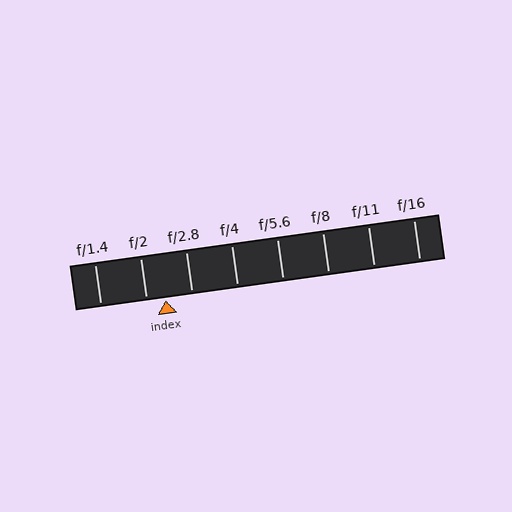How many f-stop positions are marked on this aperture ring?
There are 8 f-stop positions marked.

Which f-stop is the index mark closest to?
The index mark is closest to f/2.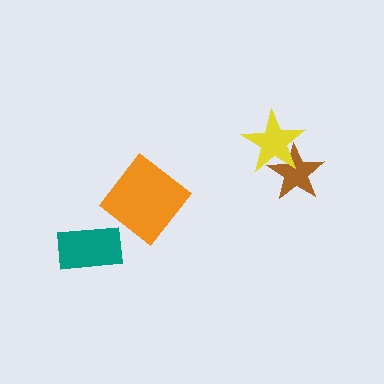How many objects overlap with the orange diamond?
0 objects overlap with the orange diamond.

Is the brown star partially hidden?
Yes, it is partially covered by another shape.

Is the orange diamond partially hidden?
No, no other shape covers it.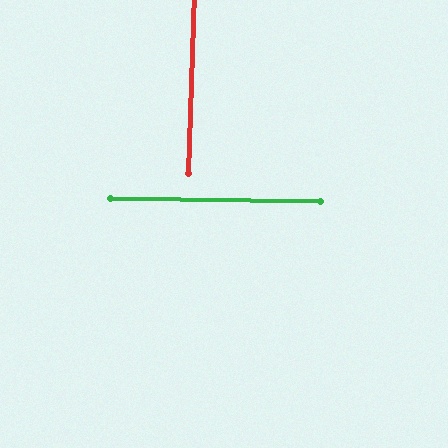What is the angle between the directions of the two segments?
Approximately 89 degrees.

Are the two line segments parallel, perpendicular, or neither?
Perpendicular — they meet at approximately 89°.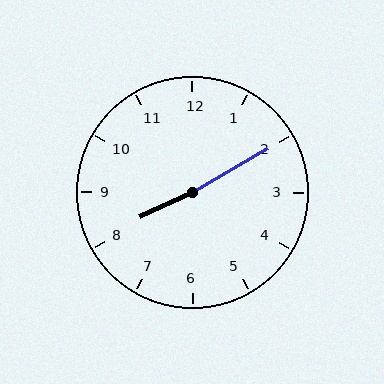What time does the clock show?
8:10.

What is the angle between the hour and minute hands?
Approximately 175 degrees.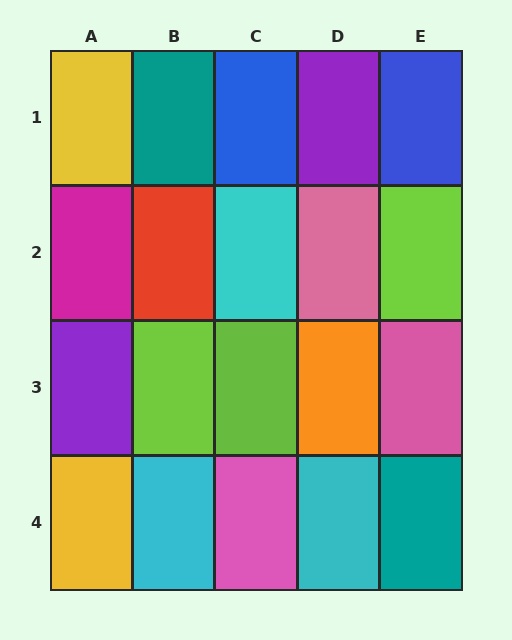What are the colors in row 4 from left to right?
Yellow, cyan, pink, cyan, teal.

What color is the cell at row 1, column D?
Purple.